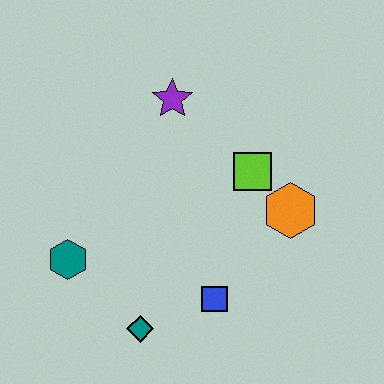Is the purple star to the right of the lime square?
No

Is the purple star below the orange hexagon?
No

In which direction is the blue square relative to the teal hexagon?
The blue square is to the right of the teal hexagon.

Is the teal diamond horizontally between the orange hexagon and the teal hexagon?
Yes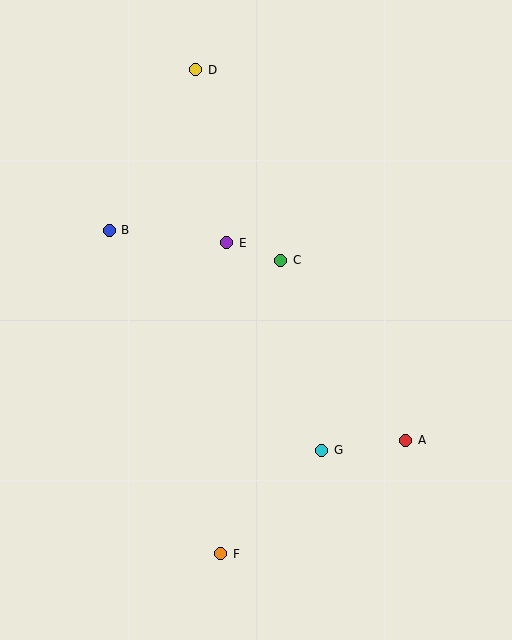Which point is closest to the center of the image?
Point C at (281, 260) is closest to the center.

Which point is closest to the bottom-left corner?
Point F is closest to the bottom-left corner.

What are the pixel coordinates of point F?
Point F is at (221, 554).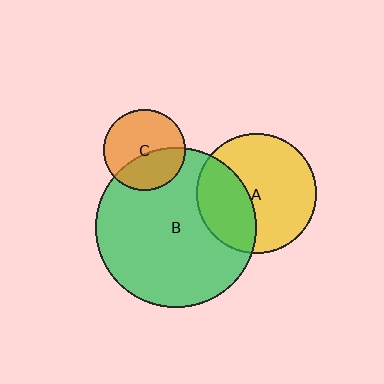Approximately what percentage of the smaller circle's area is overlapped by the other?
Approximately 40%.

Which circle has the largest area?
Circle B (green).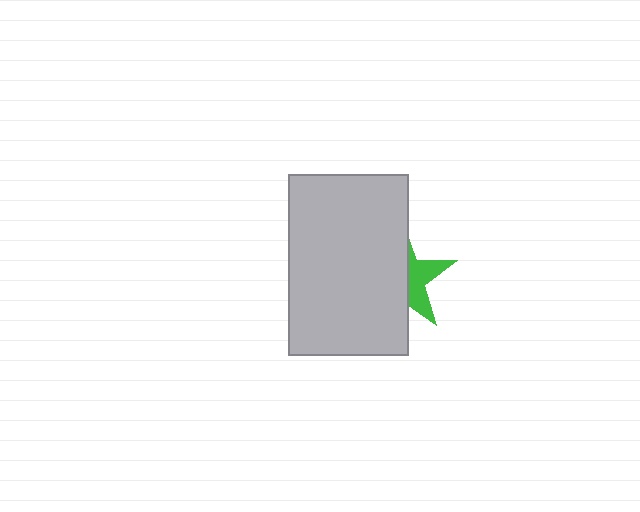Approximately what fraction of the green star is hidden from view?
Roughly 63% of the green star is hidden behind the light gray rectangle.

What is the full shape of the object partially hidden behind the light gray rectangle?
The partially hidden object is a green star.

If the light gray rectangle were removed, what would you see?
You would see the complete green star.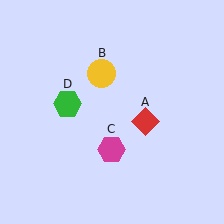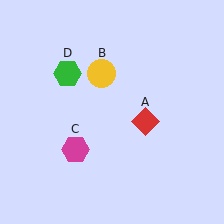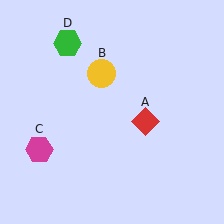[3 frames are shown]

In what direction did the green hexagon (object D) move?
The green hexagon (object D) moved up.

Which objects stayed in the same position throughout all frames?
Red diamond (object A) and yellow circle (object B) remained stationary.